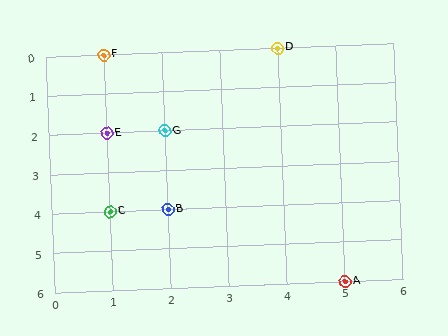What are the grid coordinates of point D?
Point D is at grid coordinates (4, 0).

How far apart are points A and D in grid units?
Points A and D are 1 column and 6 rows apart (about 6.1 grid units diagonally).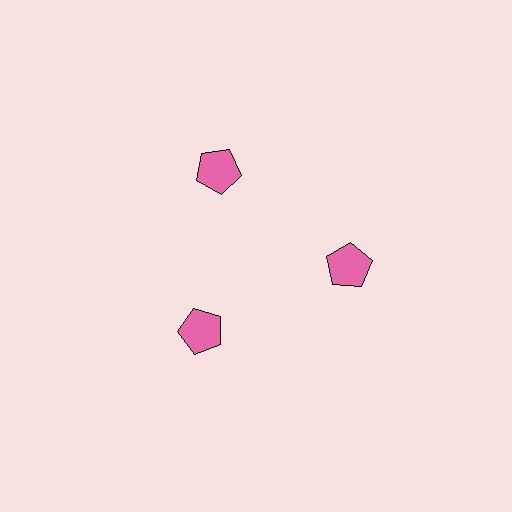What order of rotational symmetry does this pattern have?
This pattern has 3-fold rotational symmetry.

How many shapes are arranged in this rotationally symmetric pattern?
There are 3 shapes, arranged in 3 groups of 1.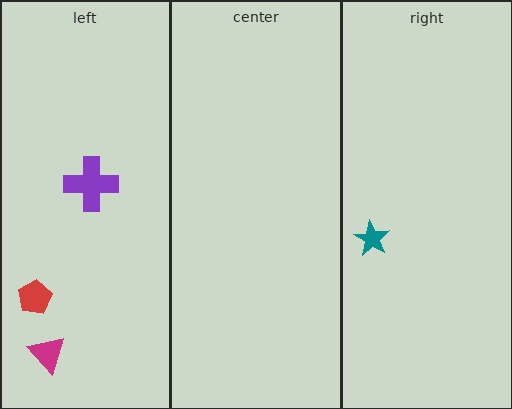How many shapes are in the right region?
1.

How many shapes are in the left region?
3.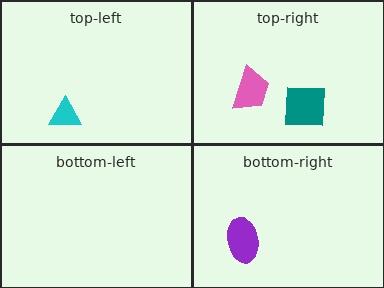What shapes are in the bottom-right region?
The purple ellipse.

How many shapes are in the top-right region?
2.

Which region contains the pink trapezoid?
The top-right region.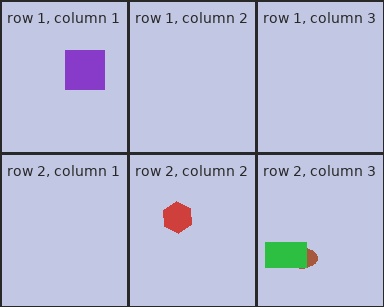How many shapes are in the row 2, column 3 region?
2.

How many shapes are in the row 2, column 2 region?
1.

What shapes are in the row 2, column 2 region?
The red hexagon.